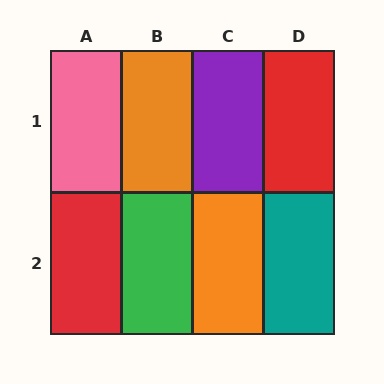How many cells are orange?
2 cells are orange.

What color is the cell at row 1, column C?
Purple.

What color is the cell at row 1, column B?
Orange.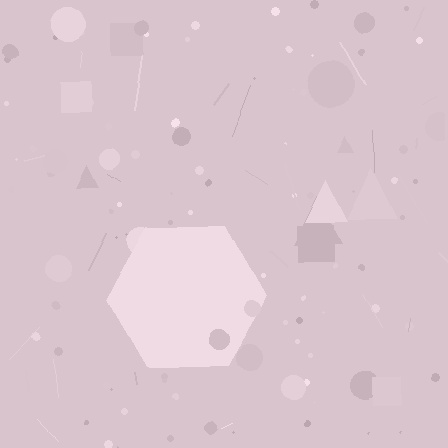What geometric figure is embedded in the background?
A hexagon is embedded in the background.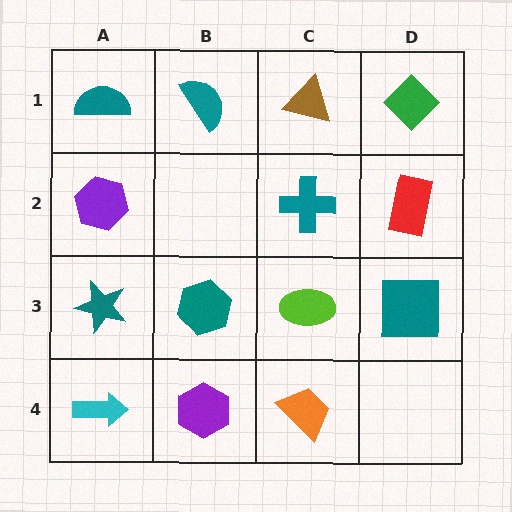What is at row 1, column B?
A teal semicircle.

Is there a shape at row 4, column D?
No, that cell is empty.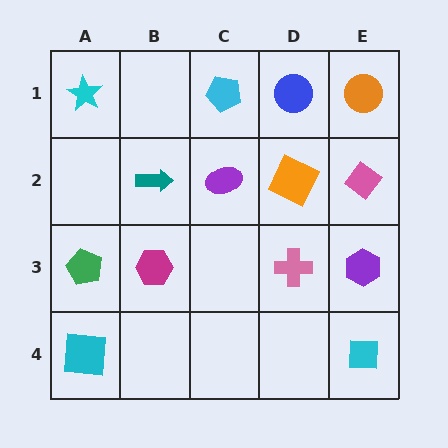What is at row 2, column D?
An orange square.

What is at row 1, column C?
A cyan pentagon.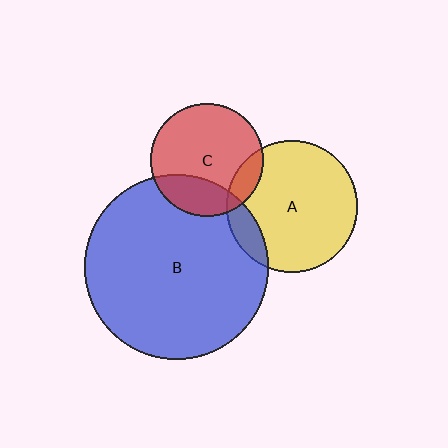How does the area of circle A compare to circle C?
Approximately 1.3 times.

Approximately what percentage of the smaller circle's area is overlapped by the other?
Approximately 10%.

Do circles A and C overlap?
Yes.